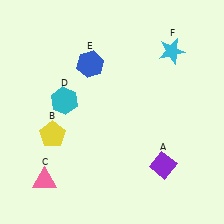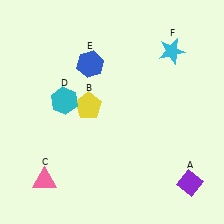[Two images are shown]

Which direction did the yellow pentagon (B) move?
The yellow pentagon (B) moved right.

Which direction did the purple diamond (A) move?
The purple diamond (A) moved right.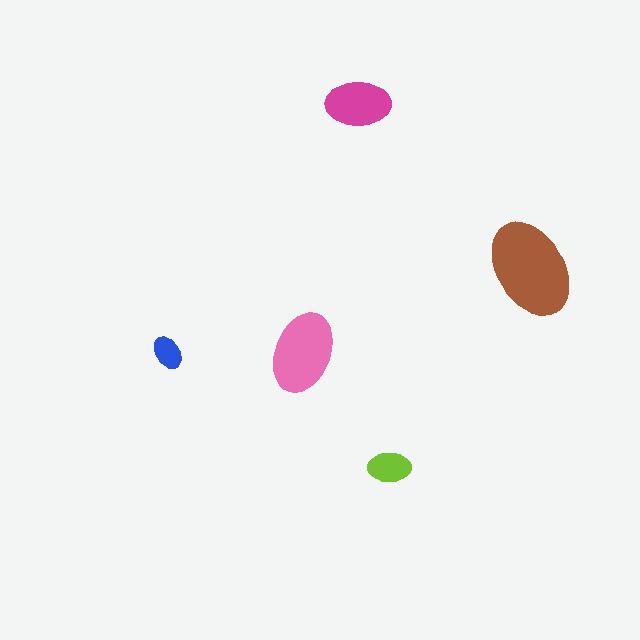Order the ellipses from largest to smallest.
the brown one, the pink one, the magenta one, the lime one, the blue one.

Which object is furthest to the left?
The blue ellipse is leftmost.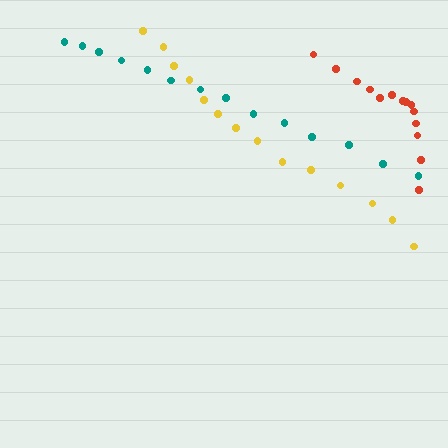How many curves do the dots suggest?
There are 3 distinct paths.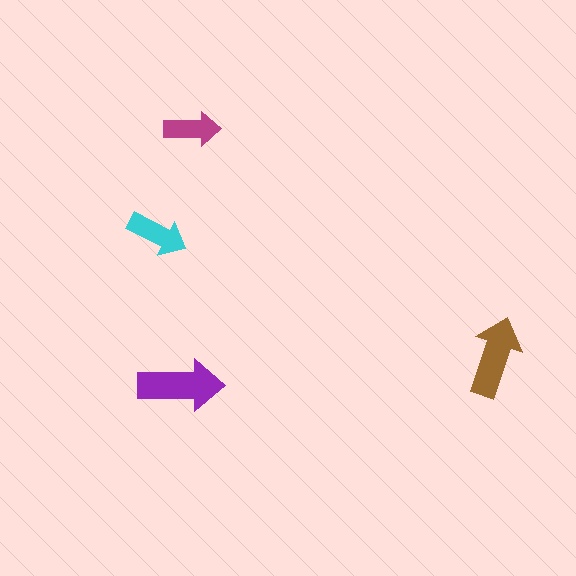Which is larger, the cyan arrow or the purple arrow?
The purple one.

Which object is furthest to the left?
The cyan arrow is leftmost.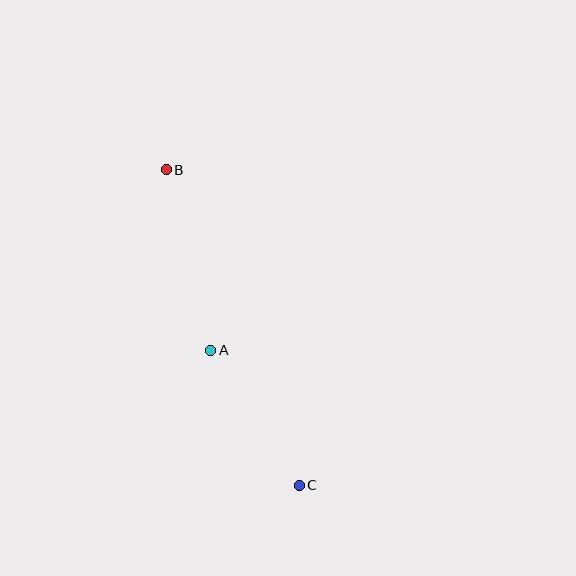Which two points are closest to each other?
Points A and C are closest to each other.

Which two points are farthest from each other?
Points B and C are farthest from each other.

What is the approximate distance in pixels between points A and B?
The distance between A and B is approximately 186 pixels.